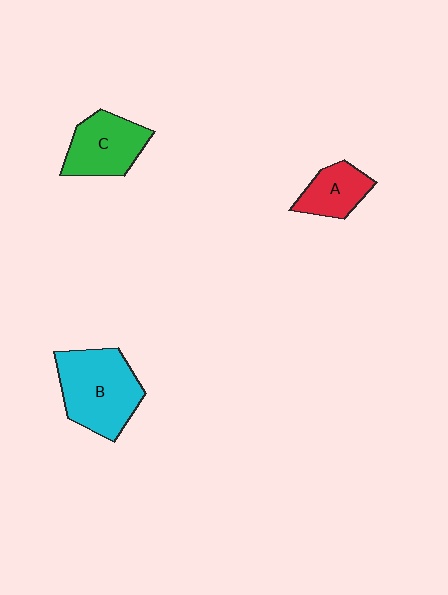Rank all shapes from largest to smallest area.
From largest to smallest: B (cyan), C (green), A (red).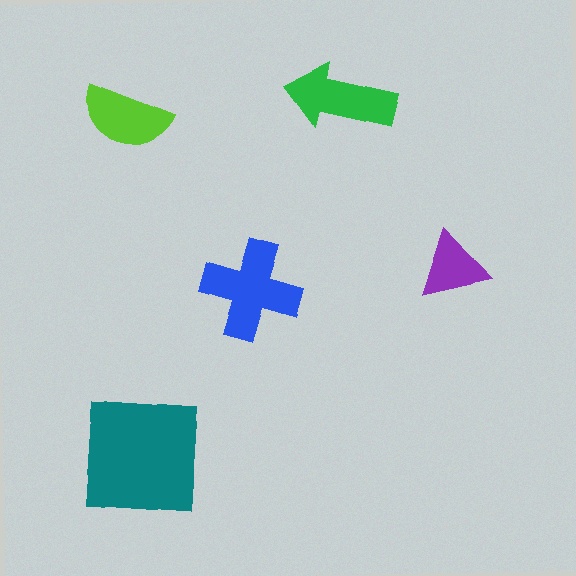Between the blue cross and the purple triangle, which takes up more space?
The blue cross.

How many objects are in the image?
There are 5 objects in the image.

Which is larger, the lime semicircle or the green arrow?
The green arrow.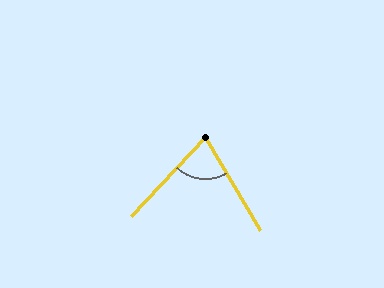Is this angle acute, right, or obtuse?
It is acute.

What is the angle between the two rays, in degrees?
Approximately 74 degrees.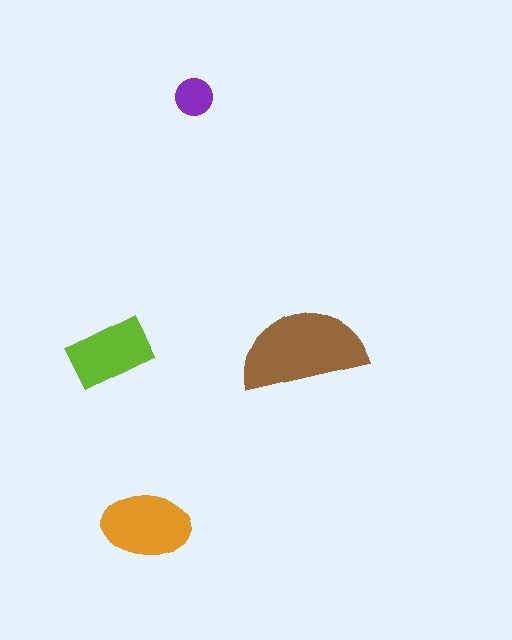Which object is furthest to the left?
The lime rectangle is leftmost.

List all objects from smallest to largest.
The purple circle, the lime rectangle, the orange ellipse, the brown semicircle.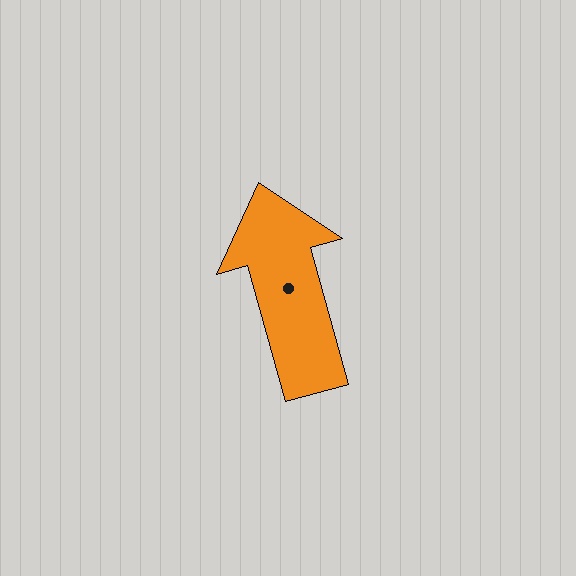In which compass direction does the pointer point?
North.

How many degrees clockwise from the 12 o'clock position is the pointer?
Approximately 344 degrees.